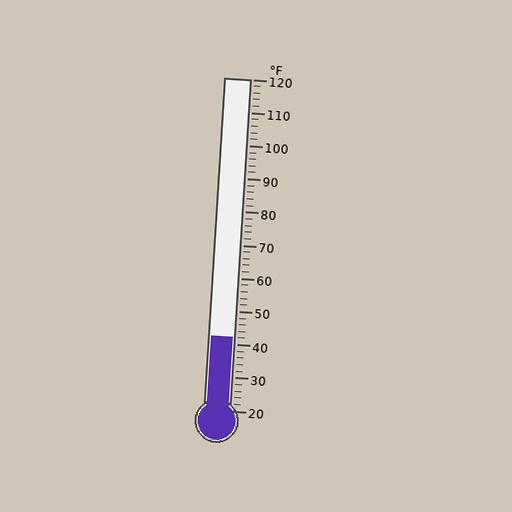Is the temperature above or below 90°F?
The temperature is below 90°F.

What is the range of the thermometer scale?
The thermometer scale ranges from 20°F to 120°F.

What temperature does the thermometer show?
The thermometer shows approximately 42°F.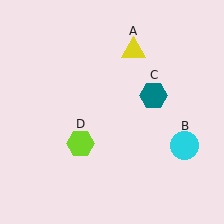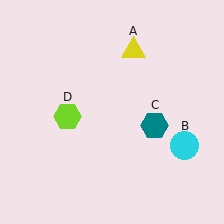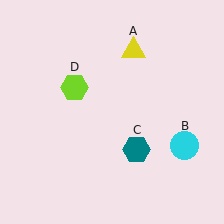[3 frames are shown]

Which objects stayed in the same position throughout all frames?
Yellow triangle (object A) and cyan circle (object B) remained stationary.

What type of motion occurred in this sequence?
The teal hexagon (object C), lime hexagon (object D) rotated clockwise around the center of the scene.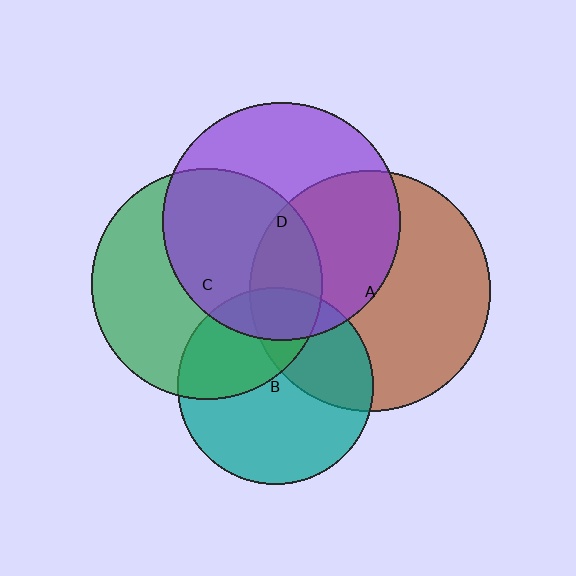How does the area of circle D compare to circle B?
Approximately 1.5 times.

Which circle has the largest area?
Circle A (brown).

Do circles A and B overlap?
Yes.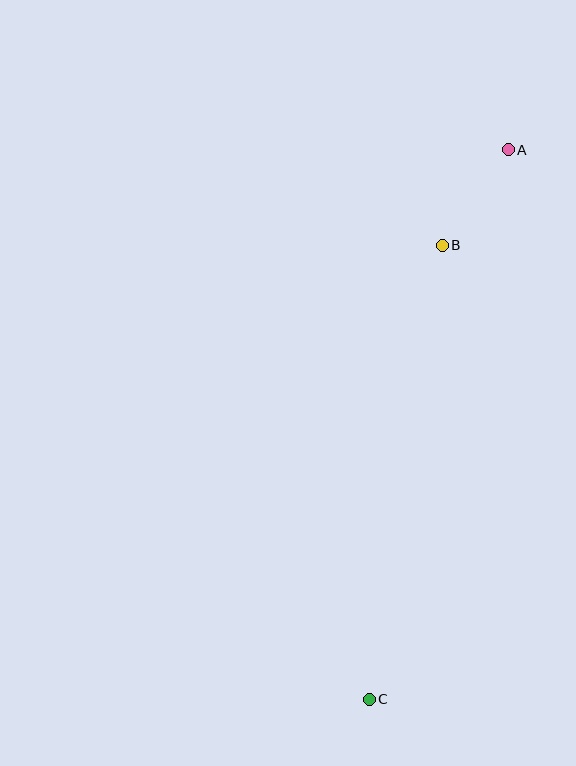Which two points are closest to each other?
Points A and B are closest to each other.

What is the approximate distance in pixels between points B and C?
The distance between B and C is approximately 460 pixels.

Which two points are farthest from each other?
Points A and C are farthest from each other.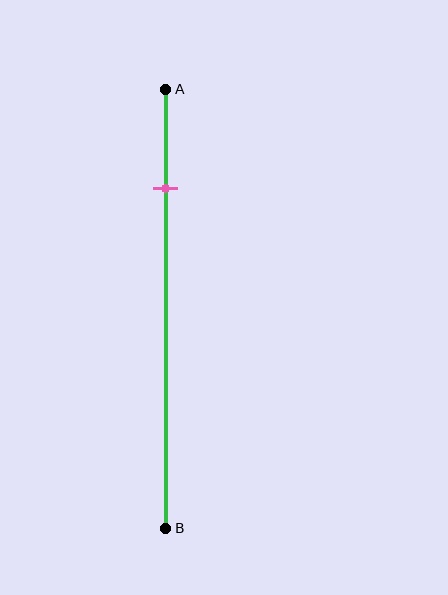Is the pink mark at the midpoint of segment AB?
No, the mark is at about 25% from A, not at the 50% midpoint.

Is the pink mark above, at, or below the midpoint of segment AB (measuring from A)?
The pink mark is above the midpoint of segment AB.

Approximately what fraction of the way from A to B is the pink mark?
The pink mark is approximately 25% of the way from A to B.